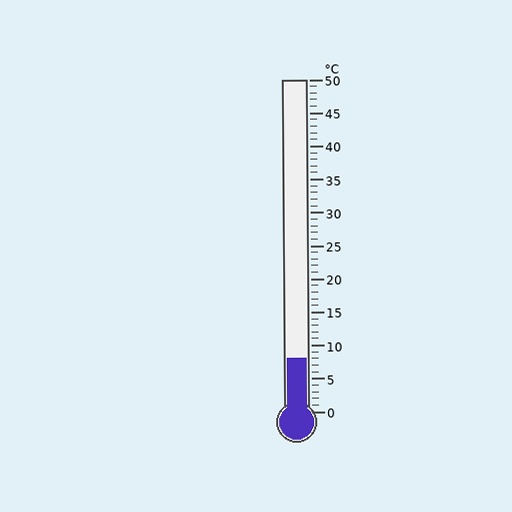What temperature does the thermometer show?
The thermometer shows approximately 8°C.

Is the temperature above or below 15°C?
The temperature is below 15°C.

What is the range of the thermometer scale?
The thermometer scale ranges from 0°C to 50°C.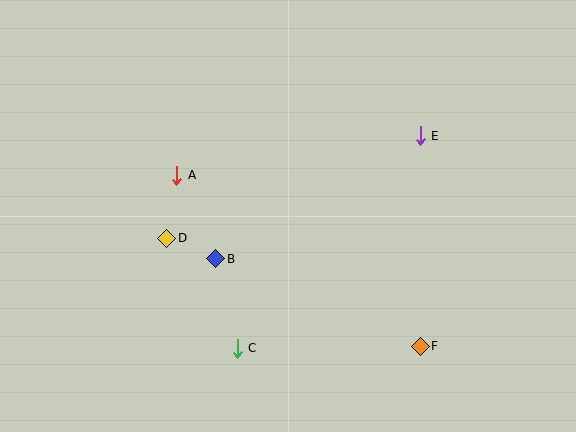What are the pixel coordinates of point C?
Point C is at (237, 348).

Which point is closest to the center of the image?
Point B at (216, 259) is closest to the center.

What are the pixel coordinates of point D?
Point D is at (167, 238).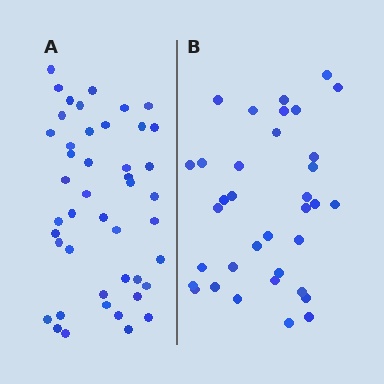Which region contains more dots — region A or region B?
Region A (the left region) has more dots.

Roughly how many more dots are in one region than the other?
Region A has roughly 10 or so more dots than region B.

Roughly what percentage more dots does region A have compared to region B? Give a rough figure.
About 30% more.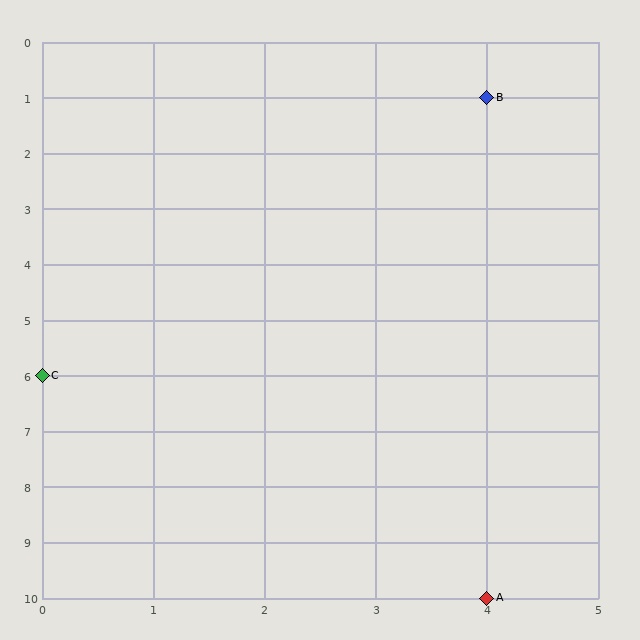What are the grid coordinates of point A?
Point A is at grid coordinates (4, 10).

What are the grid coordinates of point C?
Point C is at grid coordinates (0, 6).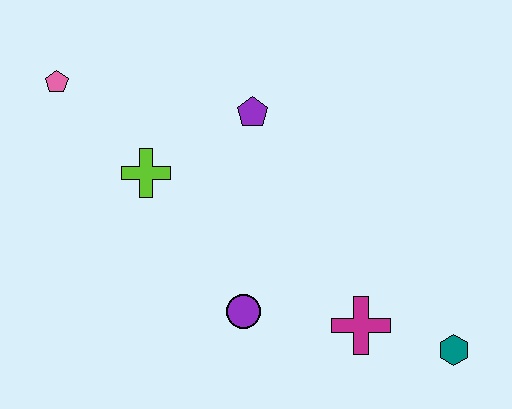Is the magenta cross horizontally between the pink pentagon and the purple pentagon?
No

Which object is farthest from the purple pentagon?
The teal hexagon is farthest from the purple pentagon.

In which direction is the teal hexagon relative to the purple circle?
The teal hexagon is to the right of the purple circle.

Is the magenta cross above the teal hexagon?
Yes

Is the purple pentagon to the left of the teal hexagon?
Yes